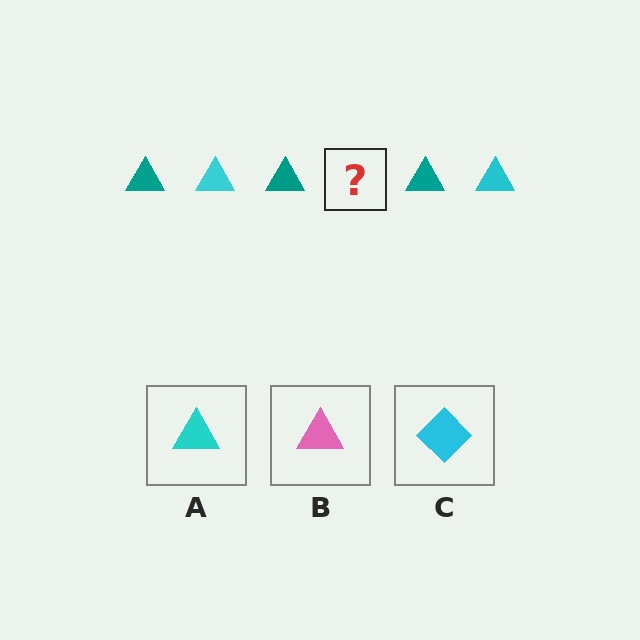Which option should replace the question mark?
Option A.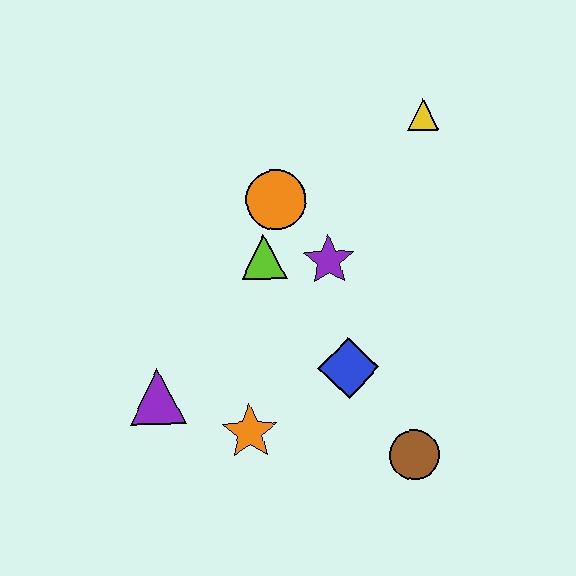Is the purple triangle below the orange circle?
Yes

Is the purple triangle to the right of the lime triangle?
No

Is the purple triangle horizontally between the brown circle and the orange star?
No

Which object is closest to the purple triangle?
The orange star is closest to the purple triangle.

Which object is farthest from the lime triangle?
The brown circle is farthest from the lime triangle.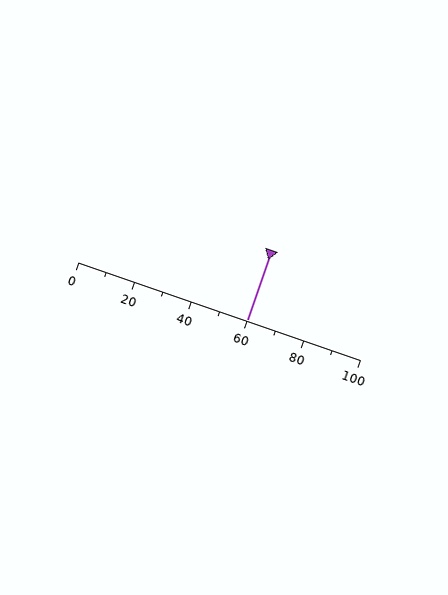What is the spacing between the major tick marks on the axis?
The major ticks are spaced 20 apart.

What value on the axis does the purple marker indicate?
The marker indicates approximately 60.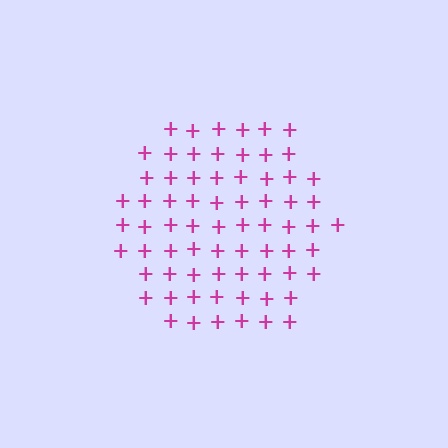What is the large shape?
The large shape is a hexagon.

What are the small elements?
The small elements are plus signs.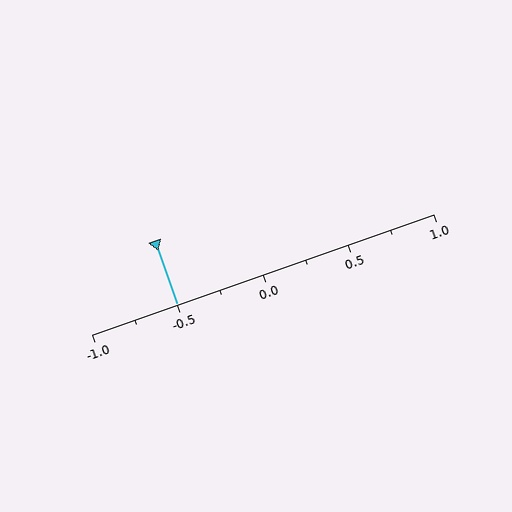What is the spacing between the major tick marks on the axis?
The major ticks are spaced 0.5 apart.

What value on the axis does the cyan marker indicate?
The marker indicates approximately -0.5.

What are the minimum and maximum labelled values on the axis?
The axis runs from -1.0 to 1.0.